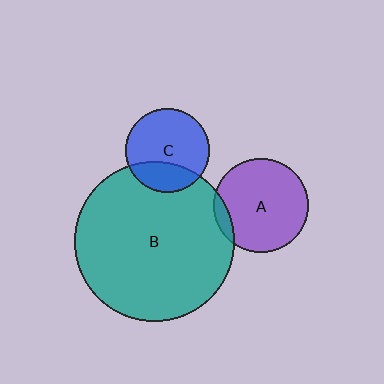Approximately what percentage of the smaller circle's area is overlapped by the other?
Approximately 30%.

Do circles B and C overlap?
Yes.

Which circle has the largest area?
Circle B (teal).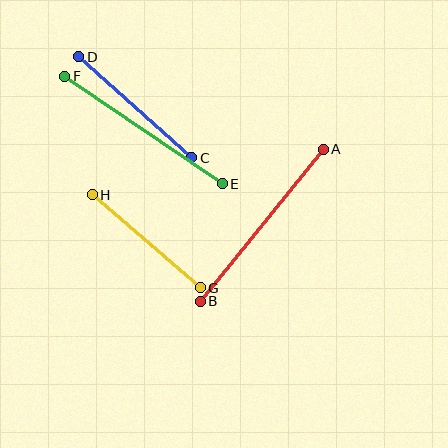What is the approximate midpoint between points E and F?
The midpoint is at approximately (143, 130) pixels.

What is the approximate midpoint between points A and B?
The midpoint is at approximately (262, 225) pixels.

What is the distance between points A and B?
The distance is approximately 196 pixels.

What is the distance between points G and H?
The distance is approximately 143 pixels.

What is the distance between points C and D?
The distance is approximately 152 pixels.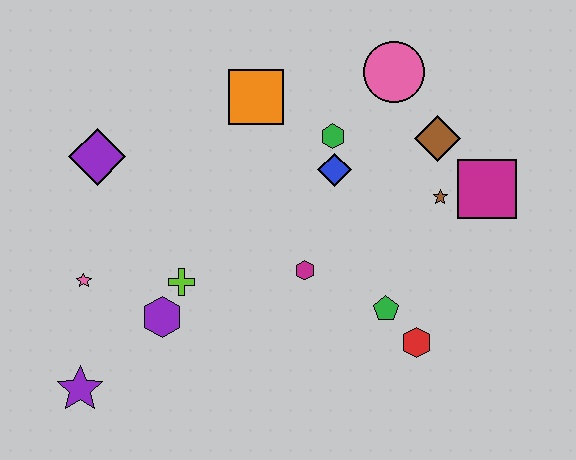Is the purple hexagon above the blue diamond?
No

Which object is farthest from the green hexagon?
The purple star is farthest from the green hexagon.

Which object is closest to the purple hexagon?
The lime cross is closest to the purple hexagon.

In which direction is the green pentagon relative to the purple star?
The green pentagon is to the right of the purple star.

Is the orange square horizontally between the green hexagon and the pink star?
Yes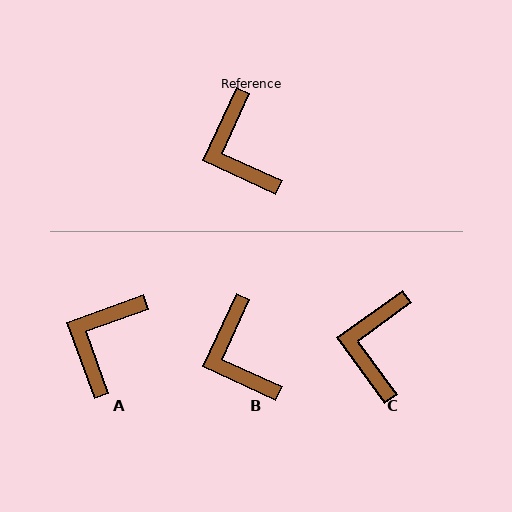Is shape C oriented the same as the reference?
No, it is off by about 29 degrees.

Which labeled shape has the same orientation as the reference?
B.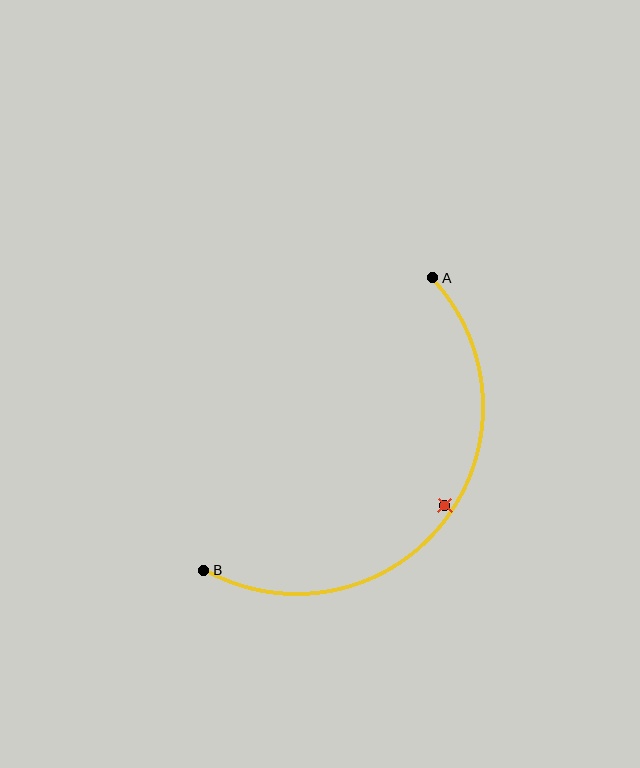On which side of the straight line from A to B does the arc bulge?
The arc bulges below and to the right of the straight line connecting A and B.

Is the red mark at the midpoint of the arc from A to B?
No — the red mark does not lie on the arc at all. It sits slightly inside the curve.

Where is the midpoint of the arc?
The arc midpoint is the point on the curve farthest from the straight line joining A and B. It sits below and to the right of that line.